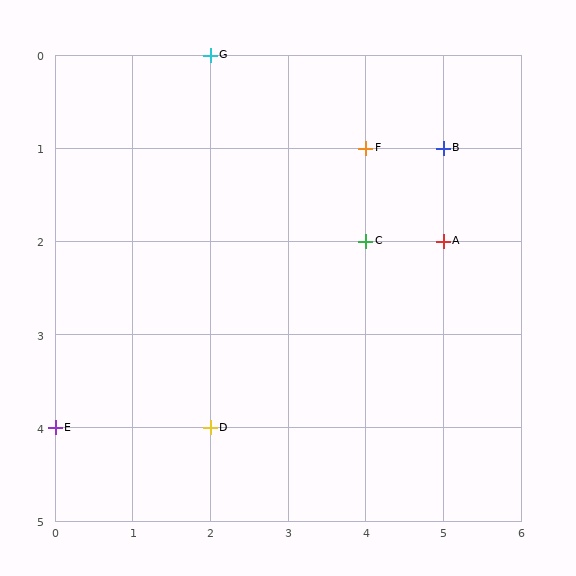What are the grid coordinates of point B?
Point B is at grid coordinates (5, 1).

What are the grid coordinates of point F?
Point F is at grid coordinates (4, 1).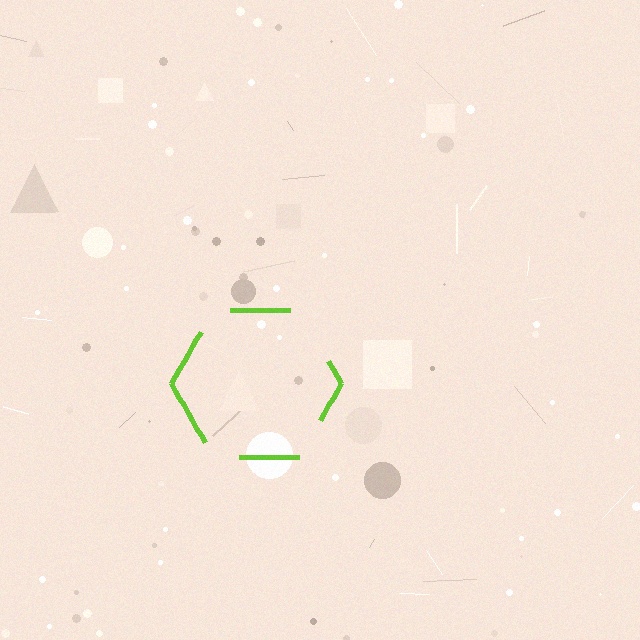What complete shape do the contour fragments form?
The contour fragments form a hexagon.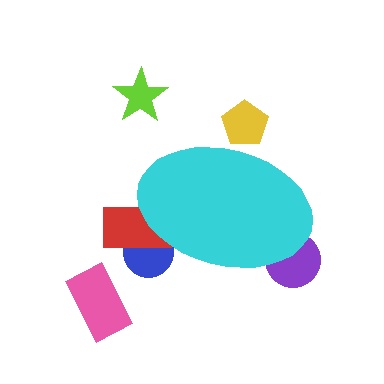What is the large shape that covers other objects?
A cyan ellipse.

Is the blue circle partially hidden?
Yes, the blue circle is partially hidden behind the cyan ellipse.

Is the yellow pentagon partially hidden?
Yes, the yellow pentagon is partially hidden behind the cyan ellipse.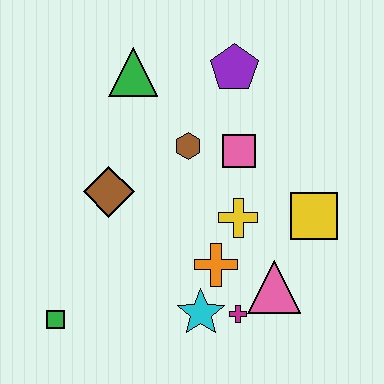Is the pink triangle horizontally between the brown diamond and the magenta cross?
No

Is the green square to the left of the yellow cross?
Yes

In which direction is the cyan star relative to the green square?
The cyan star is to the right of the green square.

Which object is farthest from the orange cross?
The green triangle is farthest from the orange cross.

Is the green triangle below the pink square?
No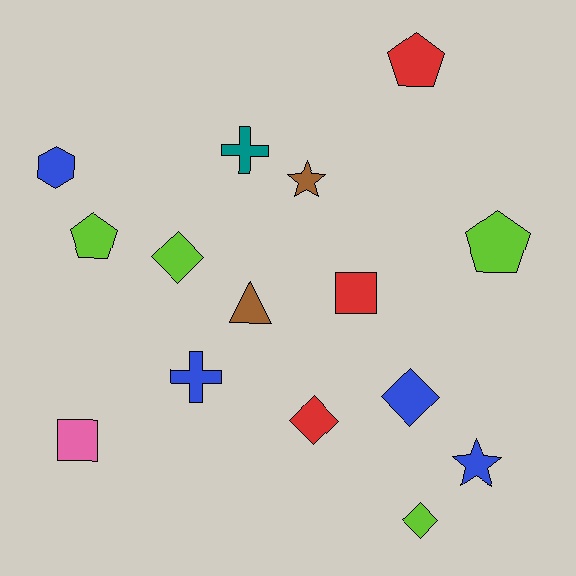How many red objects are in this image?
There are 3 red objects.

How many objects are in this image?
There are 15 objects.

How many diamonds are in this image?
There are 4 diamonds.